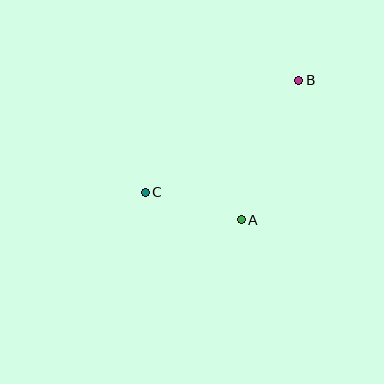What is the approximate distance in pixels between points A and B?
The distance between A and B is approximately 151 pixels.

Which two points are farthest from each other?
Points B and C are farthest from each other.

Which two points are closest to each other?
Points A and C are closest to each other.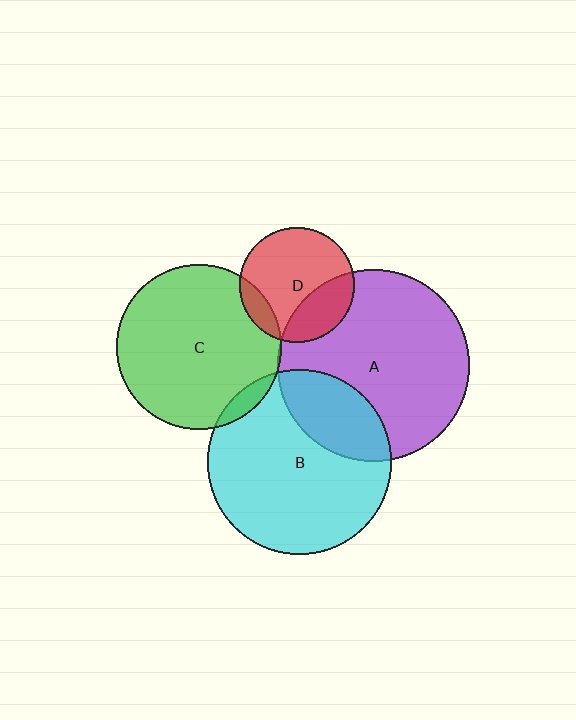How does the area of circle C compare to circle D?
Approximately 2.0 times.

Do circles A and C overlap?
Yes.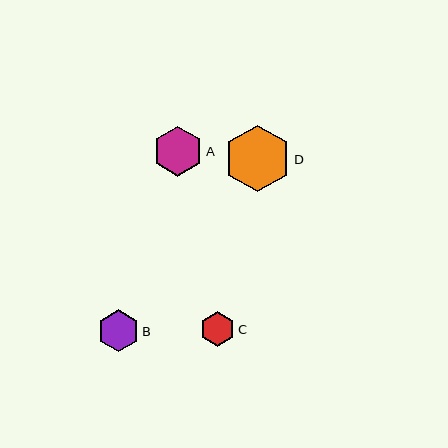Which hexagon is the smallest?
Hexagon C is the smallest with a size of approximately 34 pixels.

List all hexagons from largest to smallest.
From largest to smallest: D, A, B, C.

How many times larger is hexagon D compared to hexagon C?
Hexagon D is approximately 1.9 times the size of hexagon C.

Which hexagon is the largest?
Hexagon D is the largest with a size of approximately 67 pixels.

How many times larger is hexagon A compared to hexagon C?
Hexagon A is approximately 1.5 times the size of hexagon C.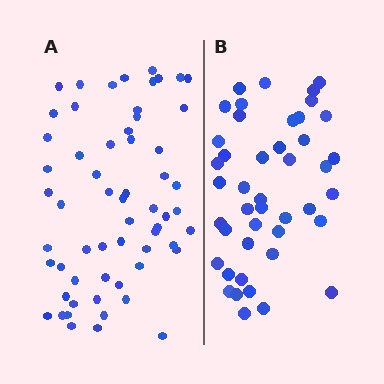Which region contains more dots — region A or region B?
Region A (the left region) has more dots.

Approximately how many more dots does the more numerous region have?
Region A has approximately 15 more dots than region B.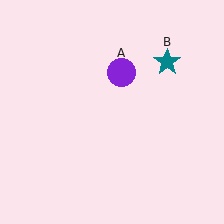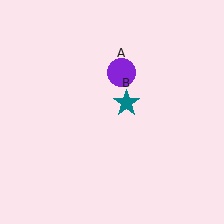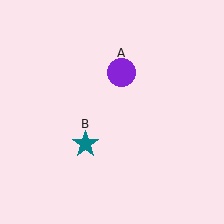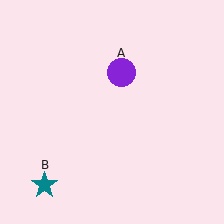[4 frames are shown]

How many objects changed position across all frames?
1 object changed position: teal star (object B).